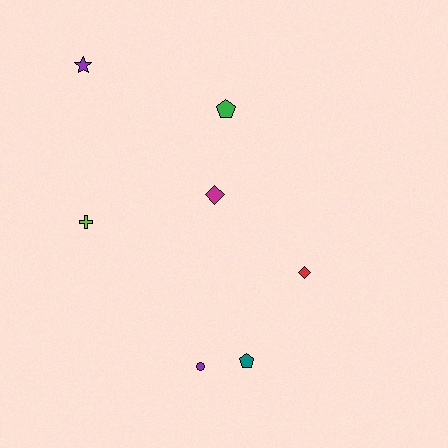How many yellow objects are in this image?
There are no yellow objects.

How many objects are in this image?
There are 7 objects.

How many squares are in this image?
There are no squares.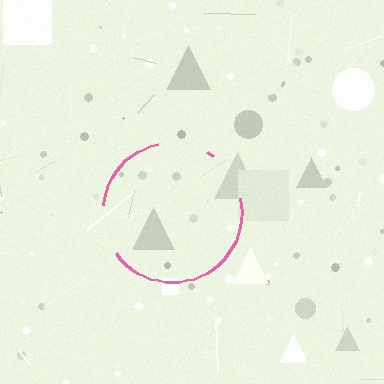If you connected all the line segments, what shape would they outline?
They would outline a circle.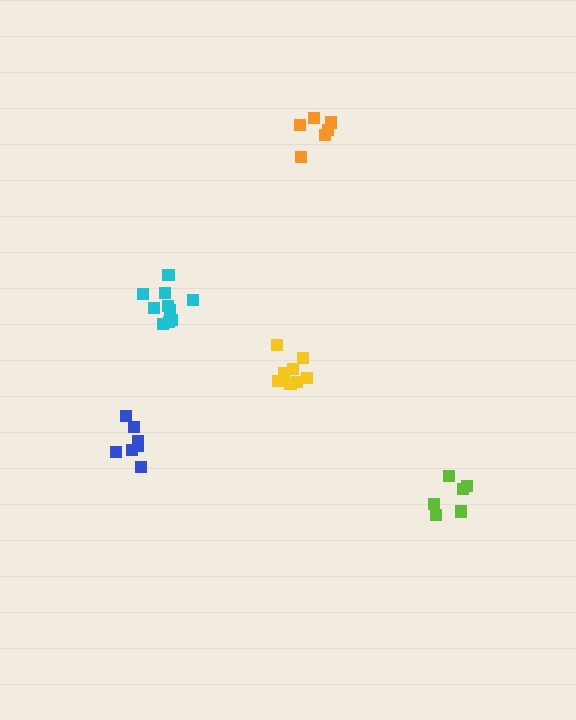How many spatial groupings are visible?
There are 5 spatial groupings.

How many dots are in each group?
Group 1: 6 dots, Group 2: 10 dots, Group 3: 8 dots, Group 4: 7 dots, Group 5: 6 dots (37 total).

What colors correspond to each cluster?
The clusters are colored: lime, cyan, yellow, blue, orange.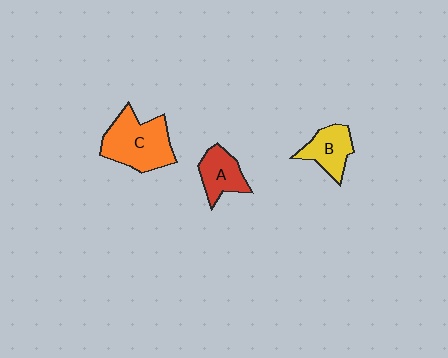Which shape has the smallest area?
Shape A (red).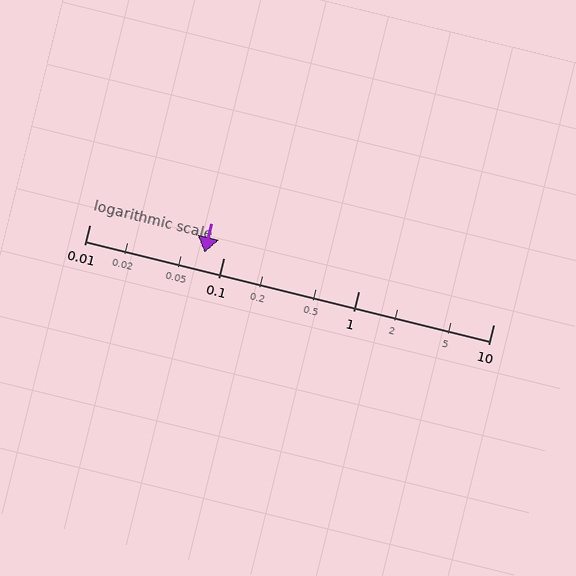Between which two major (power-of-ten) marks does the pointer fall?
The pointer is between 0.01 and 0.1.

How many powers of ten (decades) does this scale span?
The scale spans 3 decades, from 0.01 to 10.